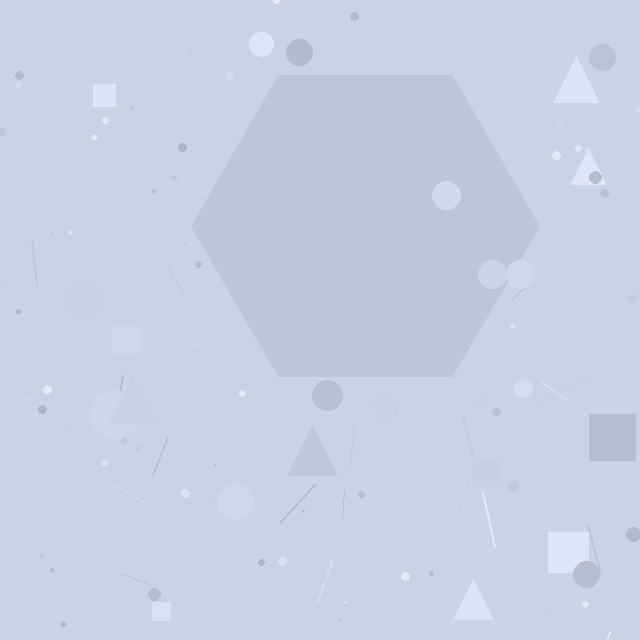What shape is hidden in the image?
A hexagon is hidden in the image.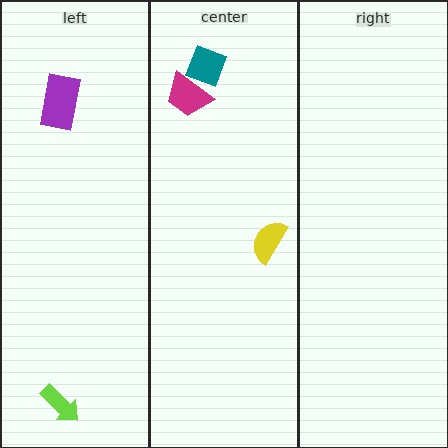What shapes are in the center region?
The teal diamond, the yellow semicircle, the magenta trapezoid.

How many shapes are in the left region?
2.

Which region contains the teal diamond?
The center region.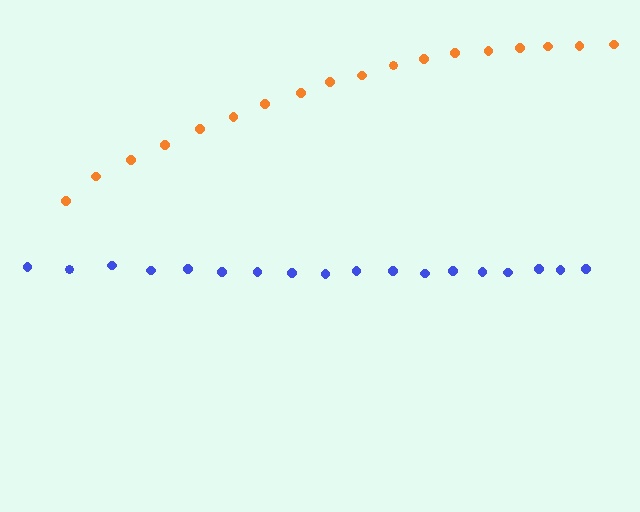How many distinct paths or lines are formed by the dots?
There are 2 distinct paths.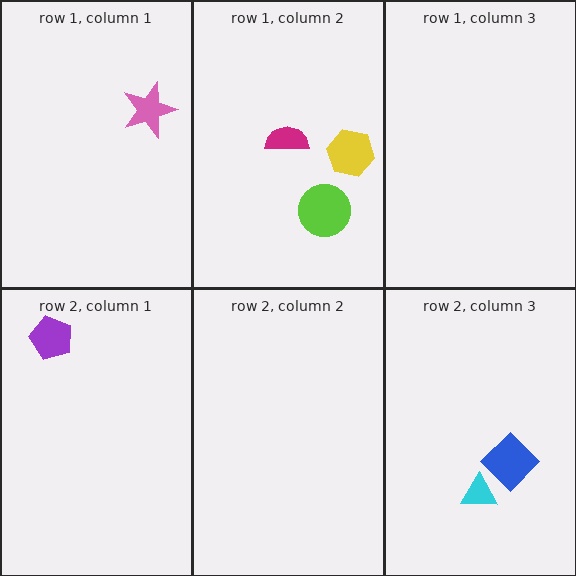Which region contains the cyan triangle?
The row 2, column 3 region.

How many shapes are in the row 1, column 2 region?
3.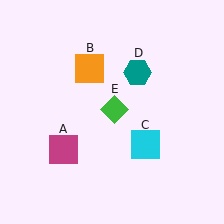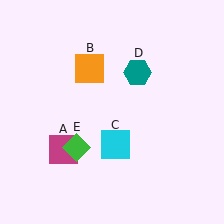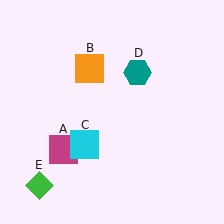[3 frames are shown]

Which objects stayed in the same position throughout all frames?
Magenta square (object A) and orange square (object B) and teal hexagon (object D) remained stationary.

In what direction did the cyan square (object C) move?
The cyan square (object C) moved left.